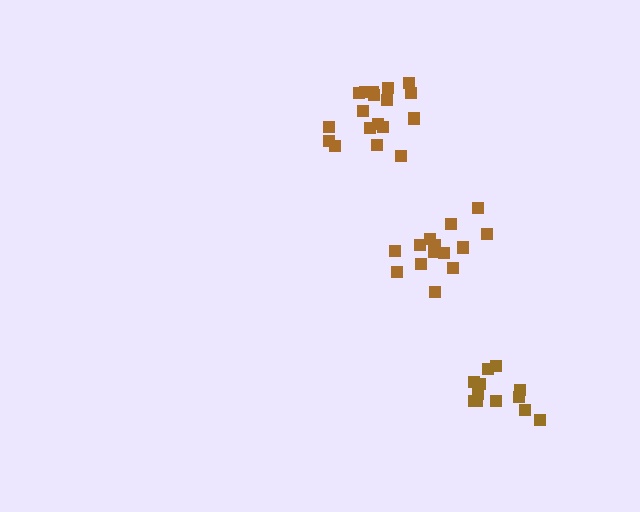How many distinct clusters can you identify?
There are 3 distinct clusters.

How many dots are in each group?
Group 1: 12 dots, Group 2: 18 dots, Group 3: 14 dots (44 total).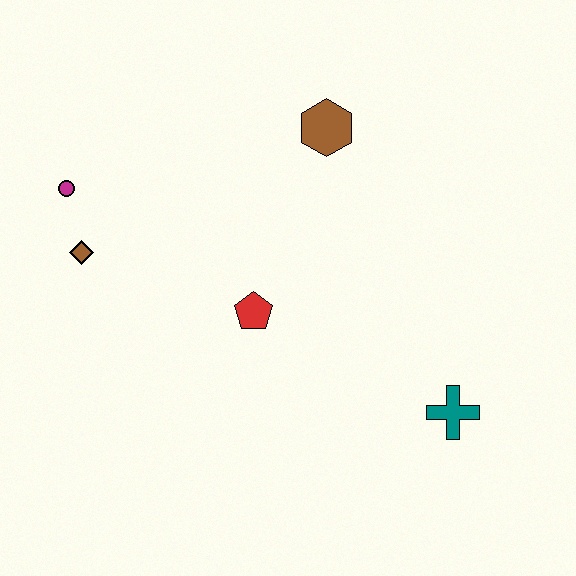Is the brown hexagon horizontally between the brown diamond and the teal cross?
Yes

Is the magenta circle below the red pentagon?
No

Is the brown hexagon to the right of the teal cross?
No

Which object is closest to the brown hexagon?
The red pentagon is closest to the brown hexagon.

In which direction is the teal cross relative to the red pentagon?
The teal cross is to the right of the red pentagon.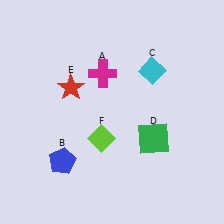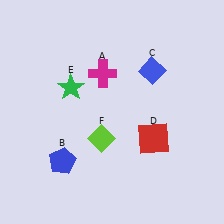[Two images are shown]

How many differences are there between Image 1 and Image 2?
There are 3 differences between the two images.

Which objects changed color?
C changed from cyan to blue. D changed from green to red. E changed from red to green.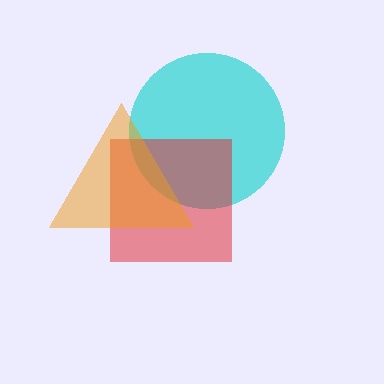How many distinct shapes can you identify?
There are 3 distinct shapes: a cyan circle, a red square, an orange triangle.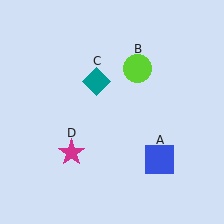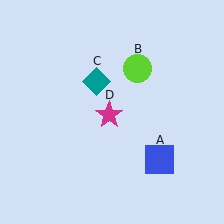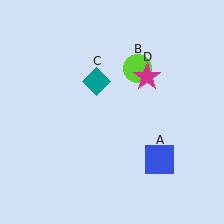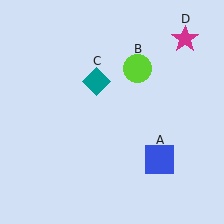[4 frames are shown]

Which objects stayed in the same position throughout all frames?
Blue square (object A) and lime circle (object B) and teal diamond (object C) remained stationary.